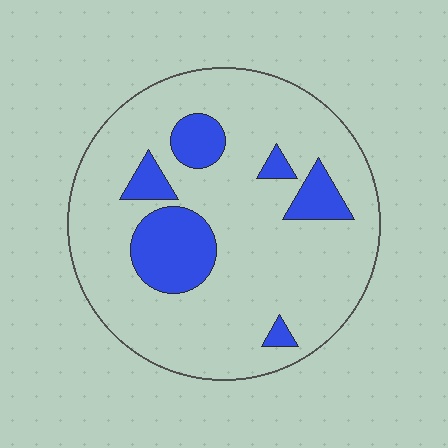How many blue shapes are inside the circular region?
6.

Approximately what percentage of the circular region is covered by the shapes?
Approximately 20%.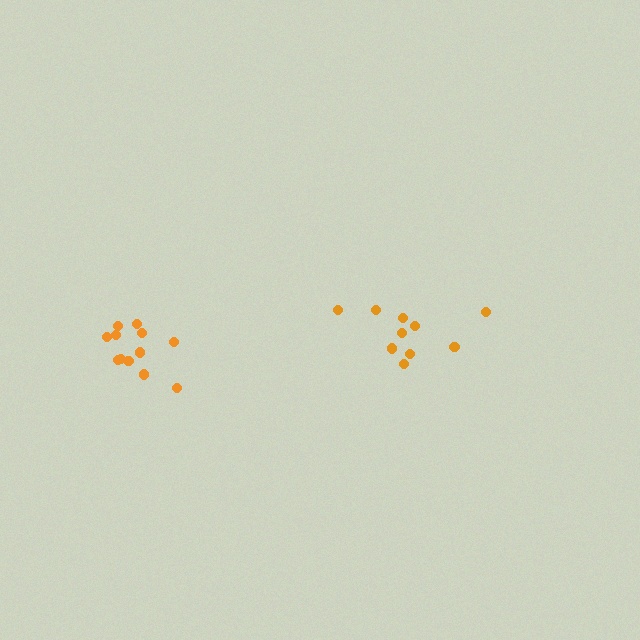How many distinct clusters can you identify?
There are 2 distinct clusters.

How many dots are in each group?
Group 1: 10 dots, Group 2: 12 dots (22 total).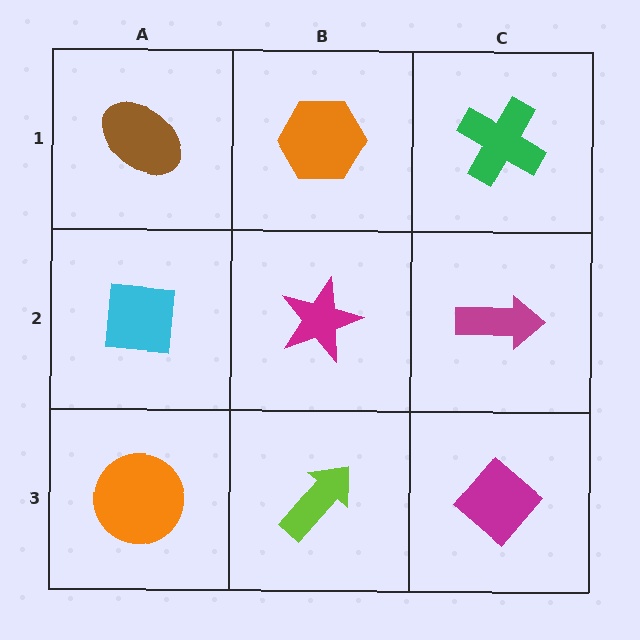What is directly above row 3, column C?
A magenta arrow.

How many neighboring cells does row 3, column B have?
3.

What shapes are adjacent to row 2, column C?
A green cross (row 1, column C), a magenta diamond (row 3, column C), a magenta star (row 2, column B).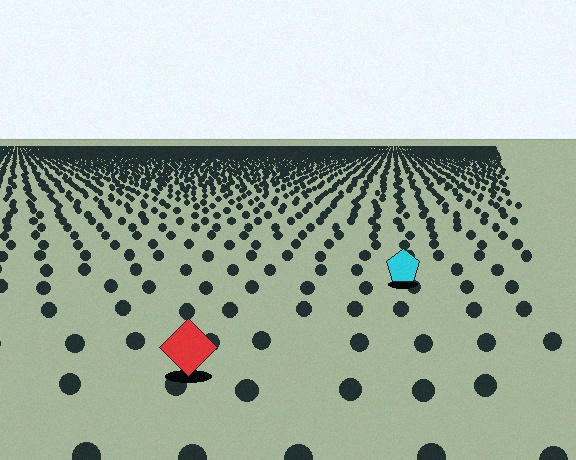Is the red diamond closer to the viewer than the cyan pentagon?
Yes. The red diamond is closer — you can tell from the texture gradient: the ground texture is coarser near it.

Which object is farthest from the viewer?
The cyan pentagon is farthest from the viewer. It appears smaller and the ground texture around it is denser.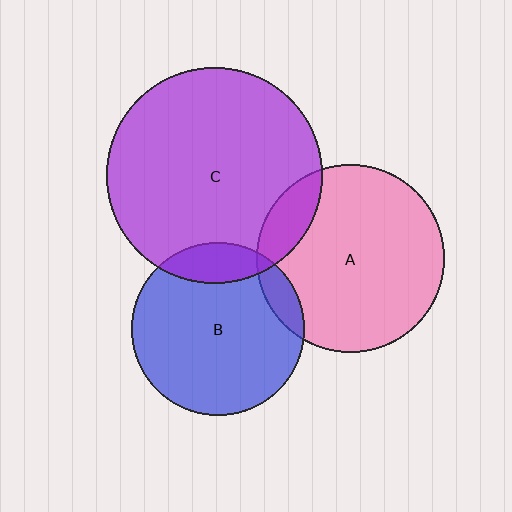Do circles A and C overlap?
Yes.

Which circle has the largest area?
Circle C (purple).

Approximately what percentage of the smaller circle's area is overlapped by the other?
Approximately 15%.